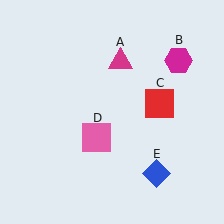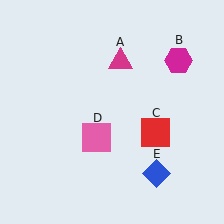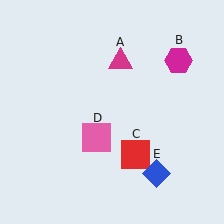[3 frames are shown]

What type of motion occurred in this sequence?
The red square (object C) rotated clockwise around the center of the scene.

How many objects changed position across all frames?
1 object changed position: red square (object C).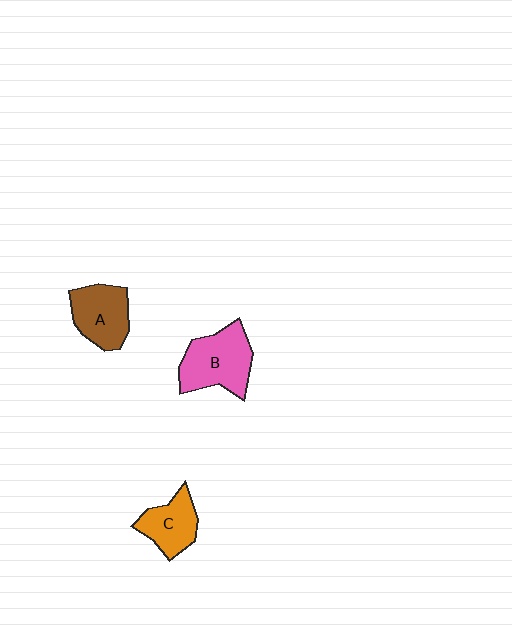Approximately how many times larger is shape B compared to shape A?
Approximately 1.2 times.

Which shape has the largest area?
Shape B (pink).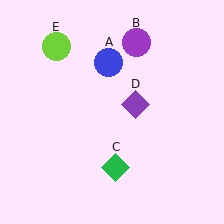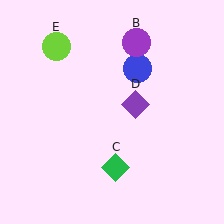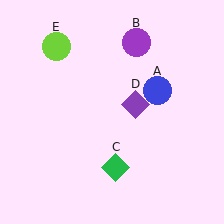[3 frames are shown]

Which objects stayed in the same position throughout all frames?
Purple circle (object B) and green diamond (object C) and purple diamond (object D) and lime circle (object E) remained stationary.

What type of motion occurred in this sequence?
The blue circle (object A) rotated clockwise around the center of the scene.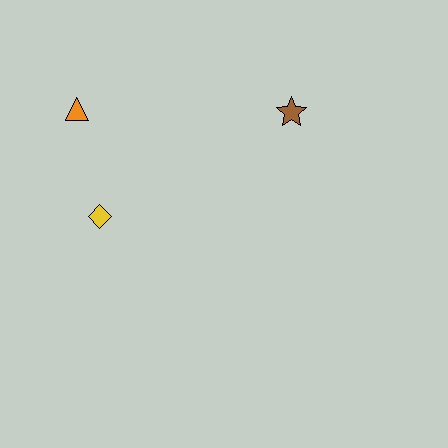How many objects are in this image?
There are 3 objects.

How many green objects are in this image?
There are no green objects.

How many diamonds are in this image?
There is 1 diamond.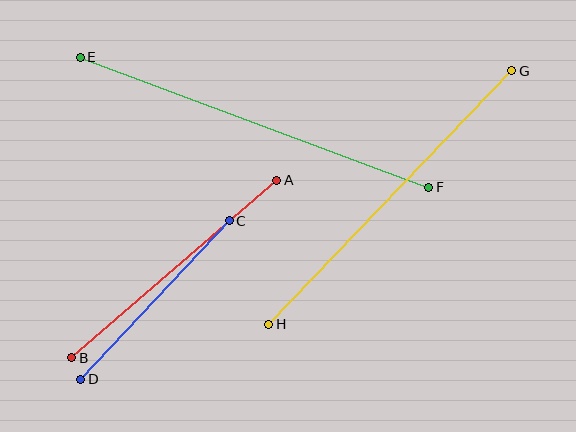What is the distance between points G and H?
The distance is approximately 351 pixels.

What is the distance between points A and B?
The distance is approximately 271 pixels.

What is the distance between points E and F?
The distance is approximately 372 pixels.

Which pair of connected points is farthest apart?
Points E and F are farthest apart.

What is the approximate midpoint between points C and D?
The midpoint is at approximately (155, 300) pixels.